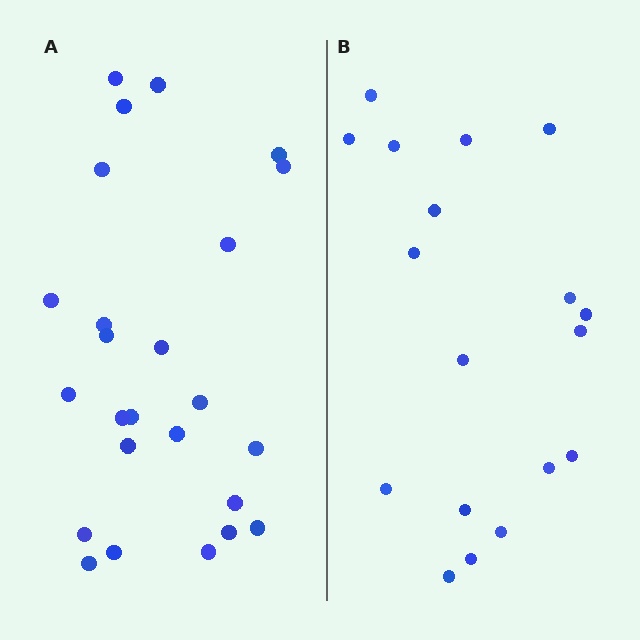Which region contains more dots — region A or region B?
Region A (the left region) has more dots.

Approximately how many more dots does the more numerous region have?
Region A has roughly 8 or so more dots than region B.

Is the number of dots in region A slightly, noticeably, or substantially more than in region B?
Region A has noticeably more, but not dramatically so. The ratio is roughly 1.4 to 1.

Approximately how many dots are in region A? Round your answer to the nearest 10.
About 20 dots. (The exact count is 25, which rounds to 20.)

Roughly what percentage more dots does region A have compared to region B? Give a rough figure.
About 40% more.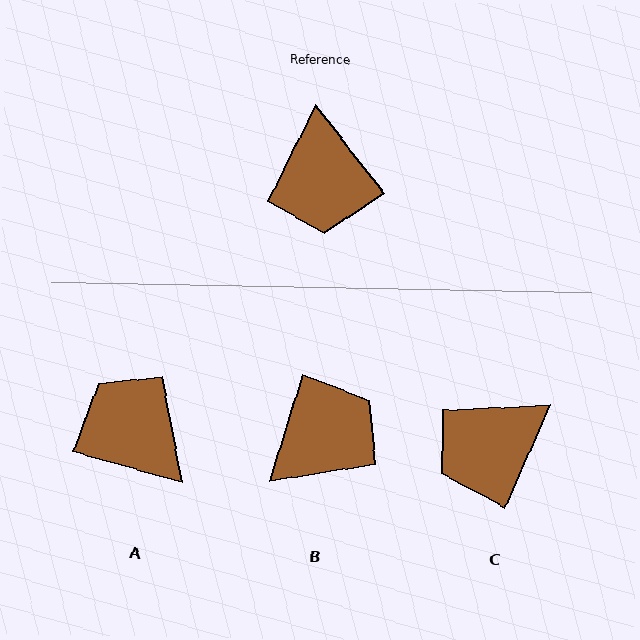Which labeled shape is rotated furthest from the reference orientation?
A, about 144 degrees away.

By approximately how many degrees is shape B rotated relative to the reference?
Approximately 125 degrees counter-clockwise.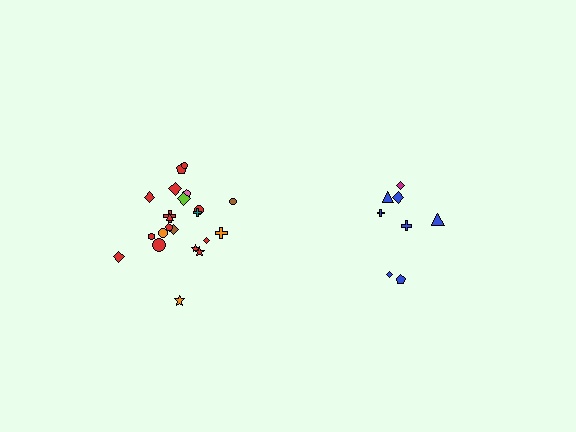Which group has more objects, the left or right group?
The left group.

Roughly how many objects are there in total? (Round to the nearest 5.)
Roughly 30 objects in total.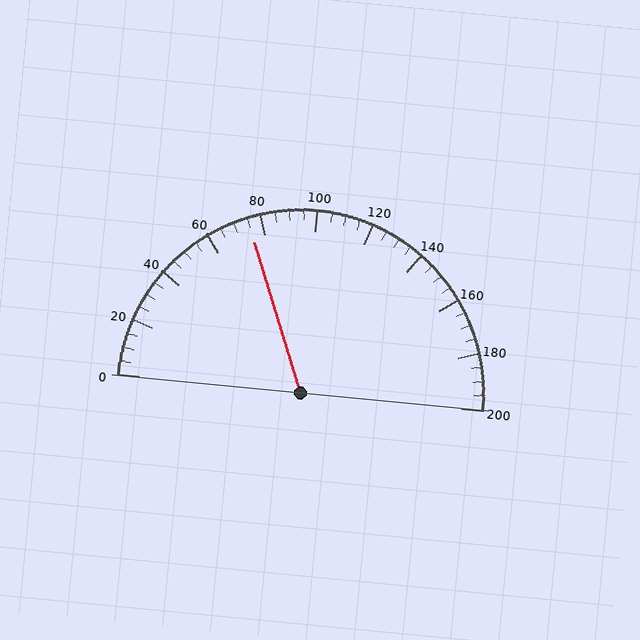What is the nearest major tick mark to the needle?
The nearest major tick mark is 80.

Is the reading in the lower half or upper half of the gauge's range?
The reading is in the lower half of the range (0 to 200).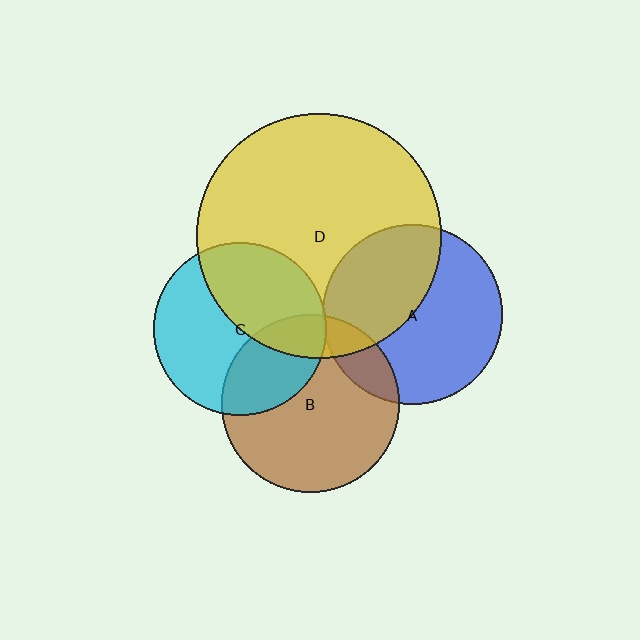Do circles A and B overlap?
Yes.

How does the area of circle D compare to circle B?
Approximately 1.9 times.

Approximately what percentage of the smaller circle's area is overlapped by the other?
Approximately 15%.